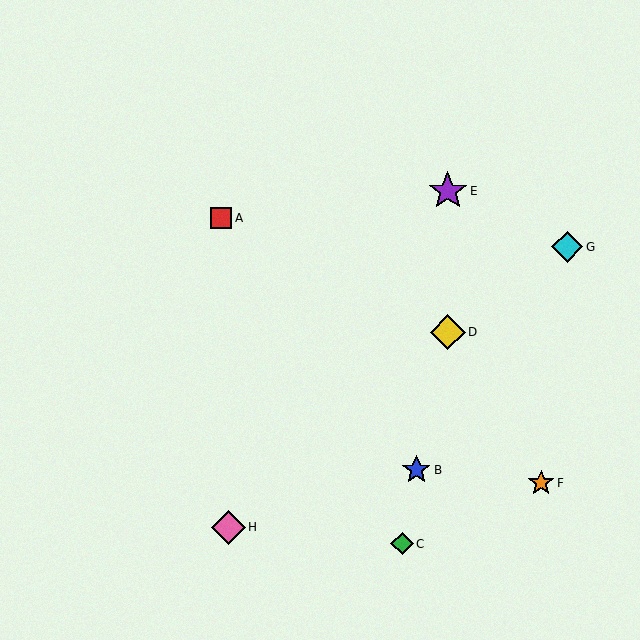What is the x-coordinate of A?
Object A is at x≈221.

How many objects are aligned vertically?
2 objects (D, E) are aligned vertically.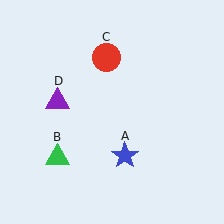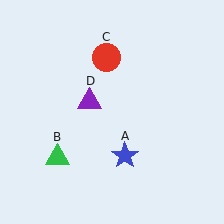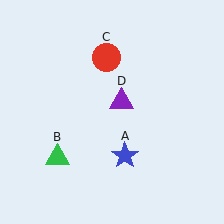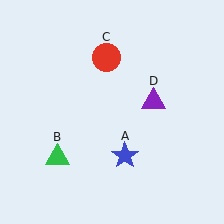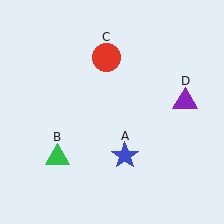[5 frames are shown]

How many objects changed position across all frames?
1 object changed position: purple triangle (object D).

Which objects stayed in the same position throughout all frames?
Blue star (object A) and green triangle (object B) and red circle (object C) remained stationary.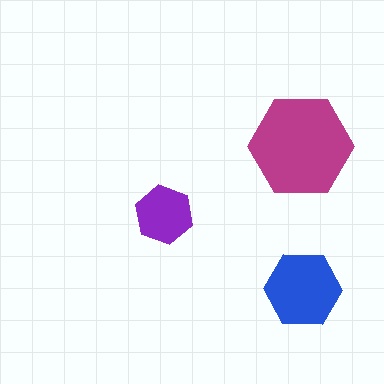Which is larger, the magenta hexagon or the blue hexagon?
The magenta one.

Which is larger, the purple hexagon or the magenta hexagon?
The magenta one.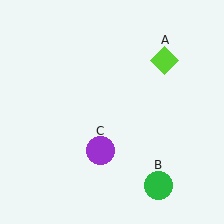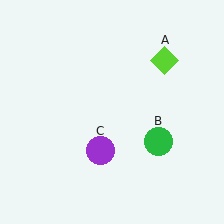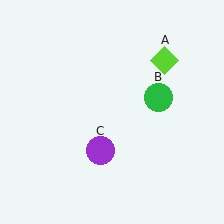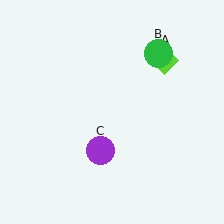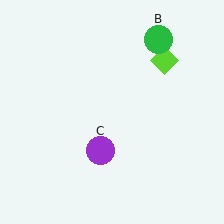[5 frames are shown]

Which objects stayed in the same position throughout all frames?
Lime diamond (object A) and purple circle (object C) remained stationary.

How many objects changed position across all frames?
1 object changed position: green circle (object B).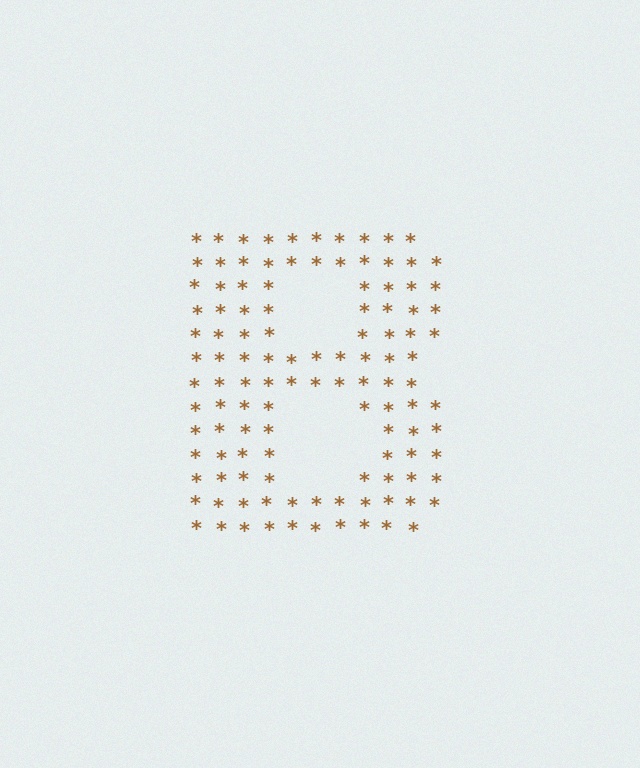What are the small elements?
The small elements are asterisks.